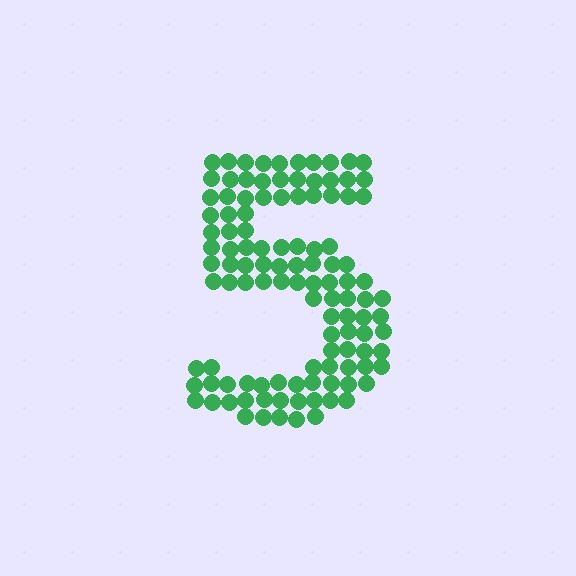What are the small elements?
The small elements are circles.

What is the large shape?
The large shape is the digit 5.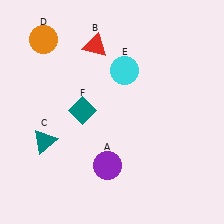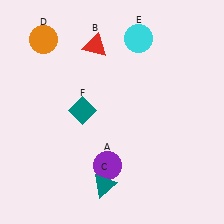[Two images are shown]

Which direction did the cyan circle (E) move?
The cyan circle (E) moved up.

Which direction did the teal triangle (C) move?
The teal triangle (C) moved right.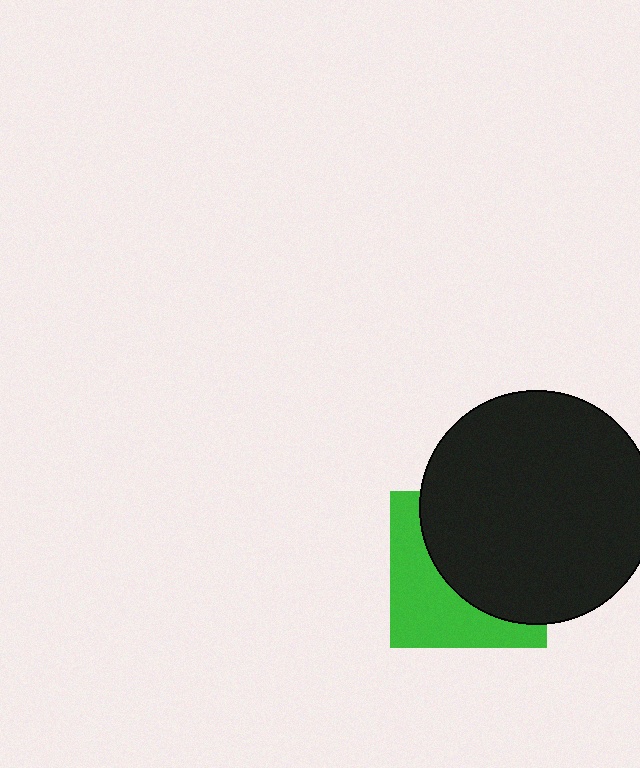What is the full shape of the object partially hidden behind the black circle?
The partially hidden object is a green square.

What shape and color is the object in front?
The object in front is a black circle.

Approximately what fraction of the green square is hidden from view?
Roughly 58% of the green square is hidden behind the black circle.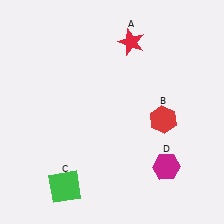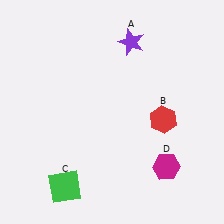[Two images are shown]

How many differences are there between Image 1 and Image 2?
There is 1 difference between the two images.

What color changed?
The star (A) changed from red in Image 1 to purple in Image 2.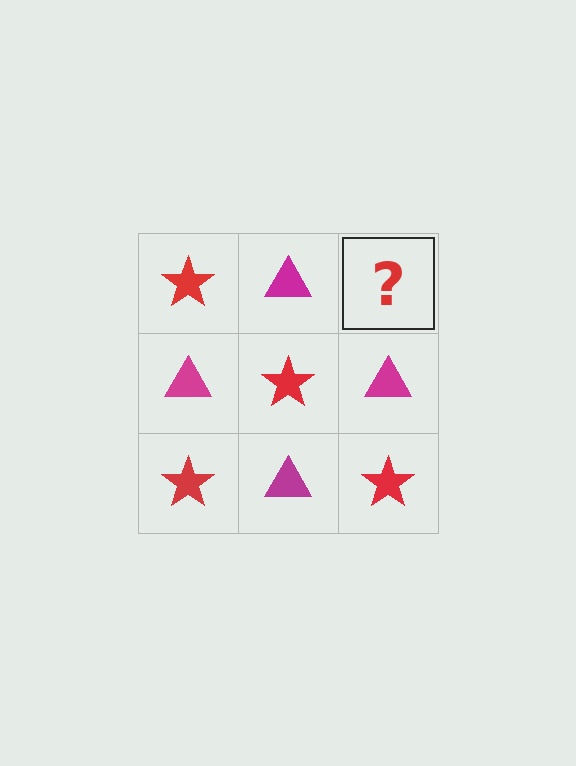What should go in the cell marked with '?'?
The missing cell should contain a red star.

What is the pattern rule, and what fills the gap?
The rule is that it alternates red star and magenta triangle in a checkerboard pattern. The gap should be filled with a red star.